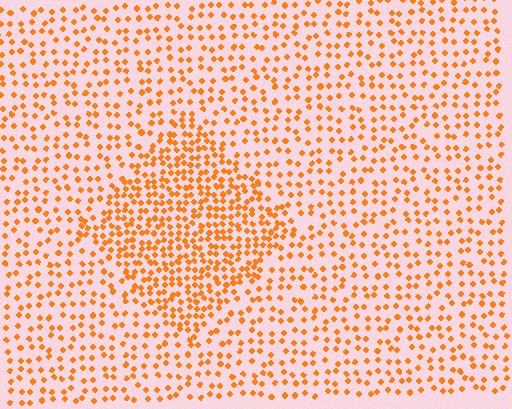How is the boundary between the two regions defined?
The boundary is defined by a change in element density (approximately 1.9x ratio). All elements are the same color, size, and shape.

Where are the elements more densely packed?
The elements are more densely packed inside the diamond boundary.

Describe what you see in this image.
The image contains small orange elements arranged at two different densities. A diamond-shaped region is visible where the elements are more densely packed than the surrounding area.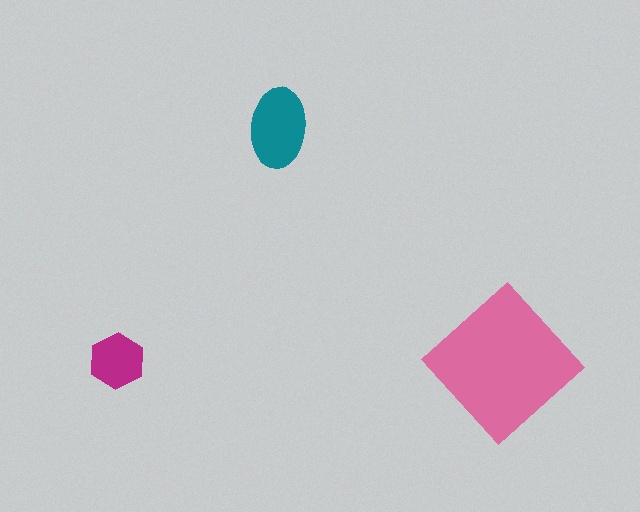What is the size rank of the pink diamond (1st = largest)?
1st.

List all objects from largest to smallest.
The pink diamond, the teal ellipse, the magenta hexagon.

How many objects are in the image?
There are 3 objects in the image.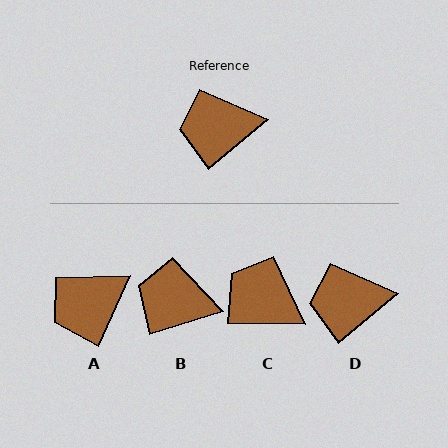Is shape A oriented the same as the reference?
No, it is off by about 26 degrees.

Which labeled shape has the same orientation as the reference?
D.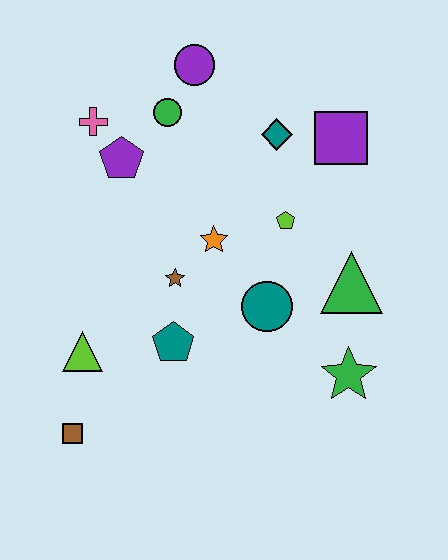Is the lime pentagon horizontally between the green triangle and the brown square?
Yes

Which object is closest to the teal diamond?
The purple square is closest to the teal diamond.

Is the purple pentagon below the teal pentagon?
No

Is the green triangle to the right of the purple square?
Yes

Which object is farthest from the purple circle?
The brown square is farthest from the purple circle.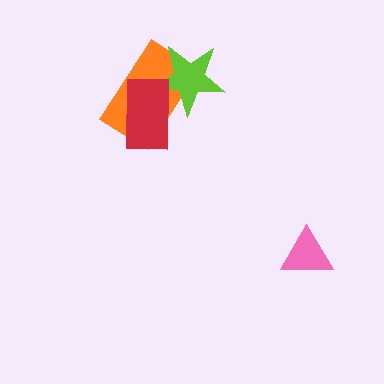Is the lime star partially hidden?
Yes, it is partially covered by another shape.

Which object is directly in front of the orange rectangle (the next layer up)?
The lime star is directly in front of the orange rectangle.